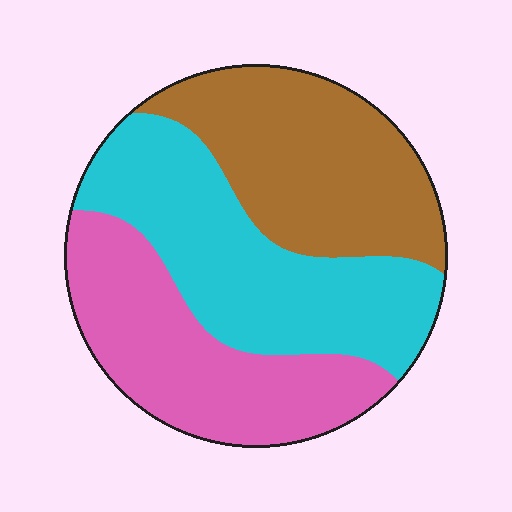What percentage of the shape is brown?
Brown takes up between a quarter and a half of the shape.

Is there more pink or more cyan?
Cyan.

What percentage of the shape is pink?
Pink covers around 30% of the shape.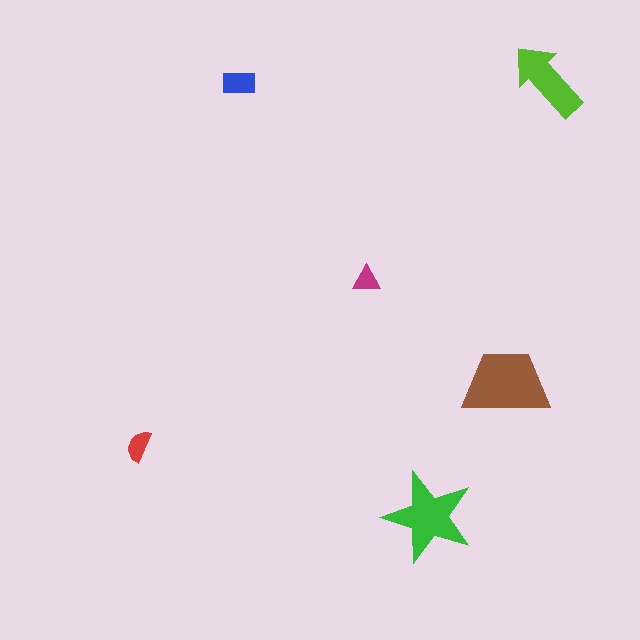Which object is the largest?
The brown trapezoid.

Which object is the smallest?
The magenta triangle.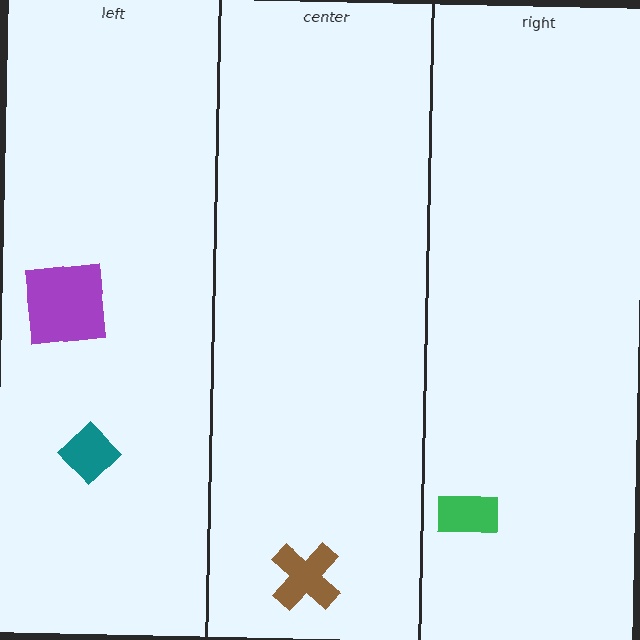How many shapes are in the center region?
1.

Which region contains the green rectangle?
The right region.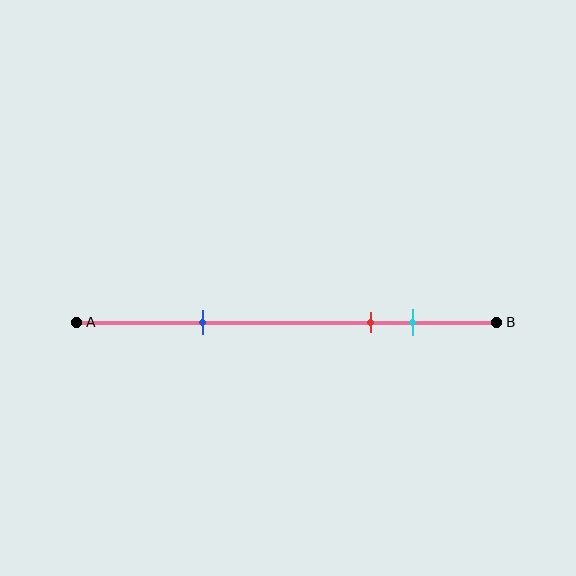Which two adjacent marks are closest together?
The red and cyan marks are the closest adjacent pair.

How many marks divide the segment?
There are 3 marks dividing the segment.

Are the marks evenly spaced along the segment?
No, the marks are not evenly spaced.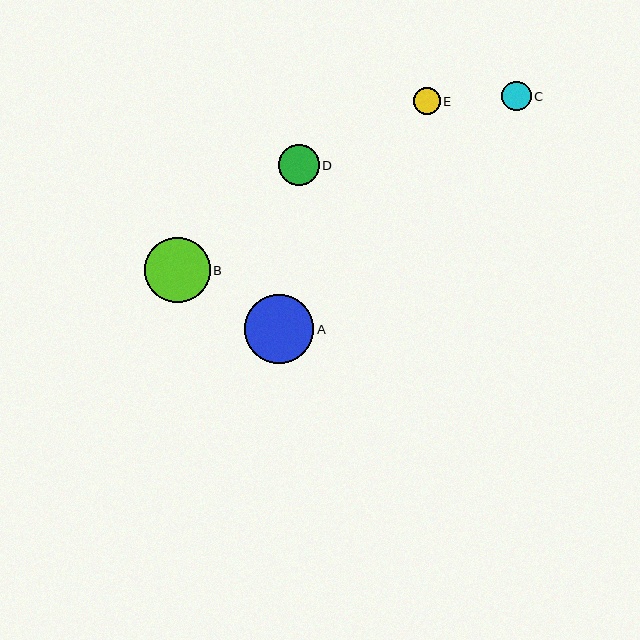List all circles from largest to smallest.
From largest to smallest: A, B, D, C, E.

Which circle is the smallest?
Circle E is the smallest with a size of approximately 27 pixels.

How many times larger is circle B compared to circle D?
Circle B is approximately 1.6 times the size of circle D.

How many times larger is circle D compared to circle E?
Circle D is approximately 1.5 times the size of circle E.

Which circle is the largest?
Circle A is the largest with a size of approximately 69 pixels.